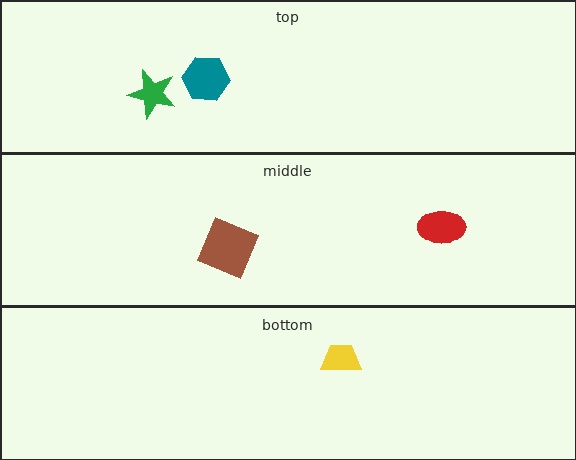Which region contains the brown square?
The middle region.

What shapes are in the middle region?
The brown square, the red ellipse.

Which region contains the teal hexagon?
The top region.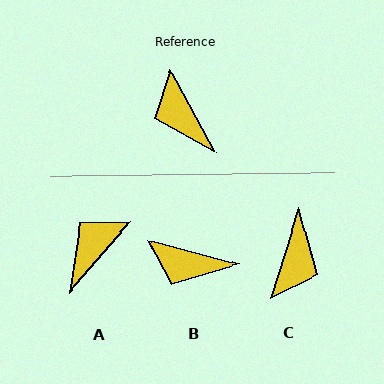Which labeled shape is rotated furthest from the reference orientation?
C, about 134 degrees away.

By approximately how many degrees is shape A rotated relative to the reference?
Approximately 70 degrees clockwise.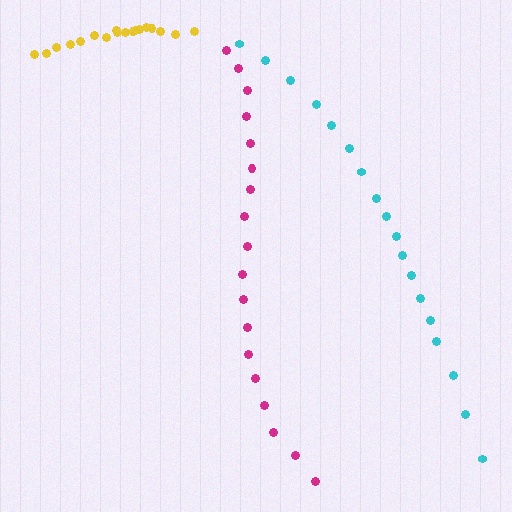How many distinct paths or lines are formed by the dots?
There are 3 distinct paths.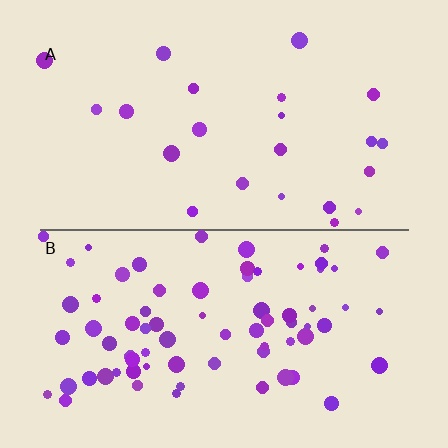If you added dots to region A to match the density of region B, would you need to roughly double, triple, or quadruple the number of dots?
Approximately triple.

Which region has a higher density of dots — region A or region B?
B (the bottom).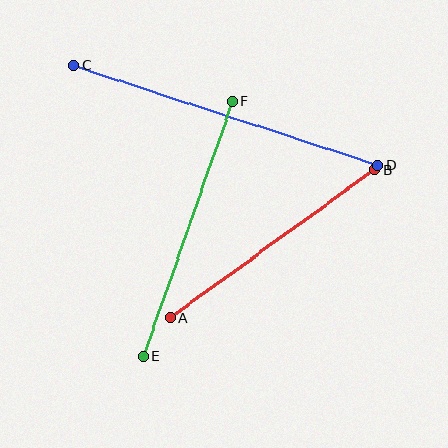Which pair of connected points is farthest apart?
Points C and D are farthest apart.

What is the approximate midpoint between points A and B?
The midpoint is at approximately (273, 244) pixels.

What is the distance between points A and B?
The distance is approximately 252 pixels.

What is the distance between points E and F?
The distance is approximately 270 pixels.